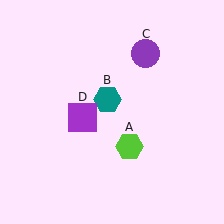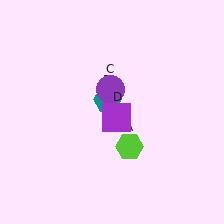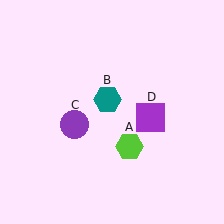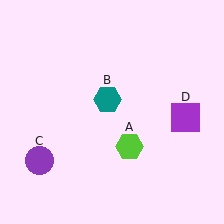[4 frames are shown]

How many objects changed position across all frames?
2 objects changed position: purple circle (object C), purple square (object D).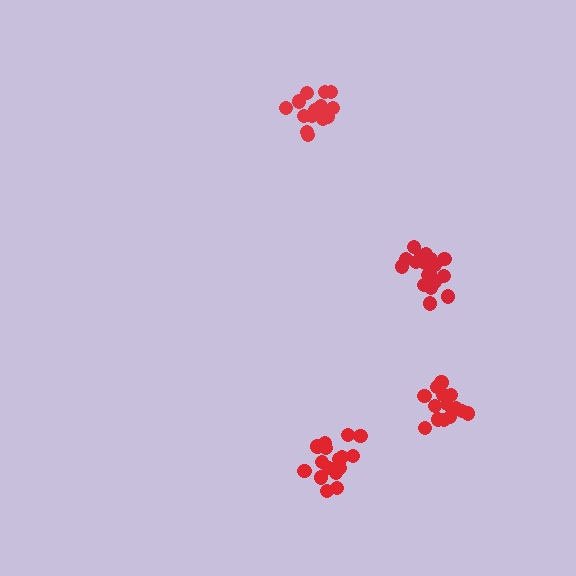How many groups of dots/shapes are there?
There are 4 groups.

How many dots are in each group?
Group 1: 19 dots, Group 2: 14 dots, Group 3: 17 dots, Group 4: 18 dots (68 total).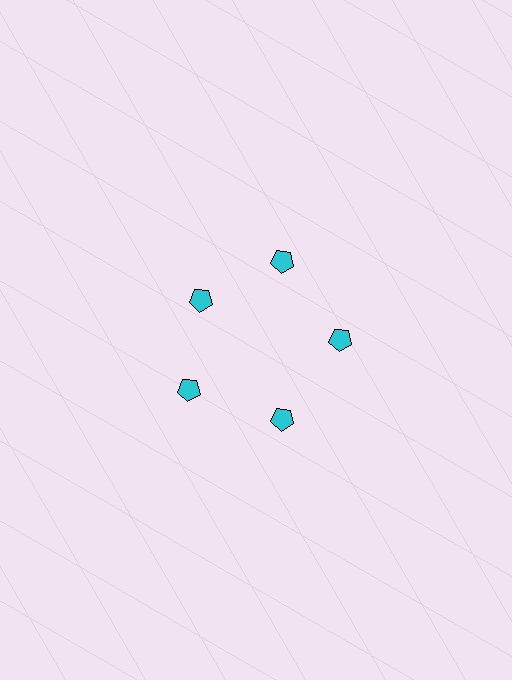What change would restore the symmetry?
The symmetry would be restored by moving it outward, back onto the ring so that all 5 pentagons sit at equal angles and equal distance from the center.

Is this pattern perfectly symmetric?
No. The 5 cyan pentagons are arranged in a ring, but one element near the 10 o'clock position is pulled inward toward the center, breaking the 5-fold rotational symmetry.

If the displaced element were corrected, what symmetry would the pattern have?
It would have 5-fold rotational symmetry — the pattern would map onto itself every 72 degrees.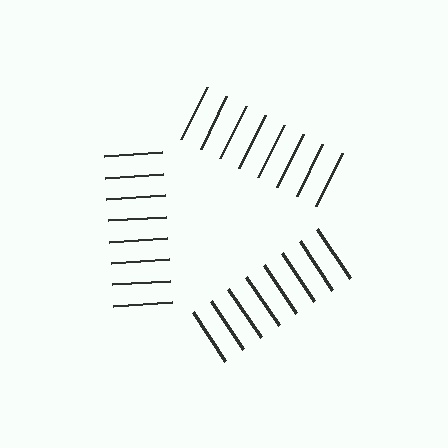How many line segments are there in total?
24 — 8 along each of the 3 edges.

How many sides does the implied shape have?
3 sides — the line-ends trace a triangle.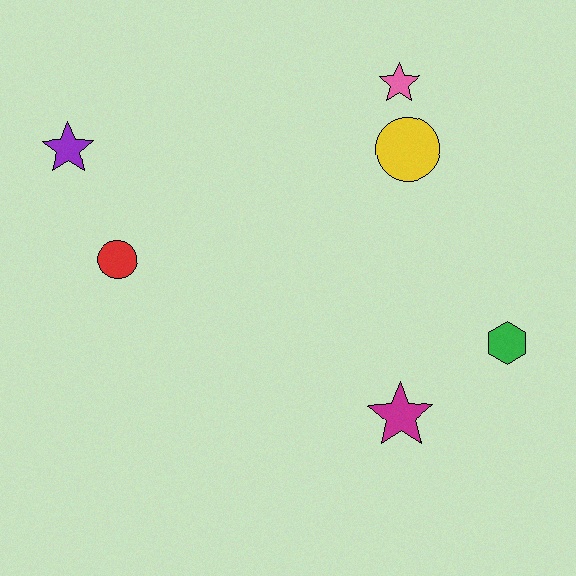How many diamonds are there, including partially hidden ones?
There are no diamonds.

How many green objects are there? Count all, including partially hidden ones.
There is 1 green object.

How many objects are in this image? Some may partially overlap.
There are 6 objects.